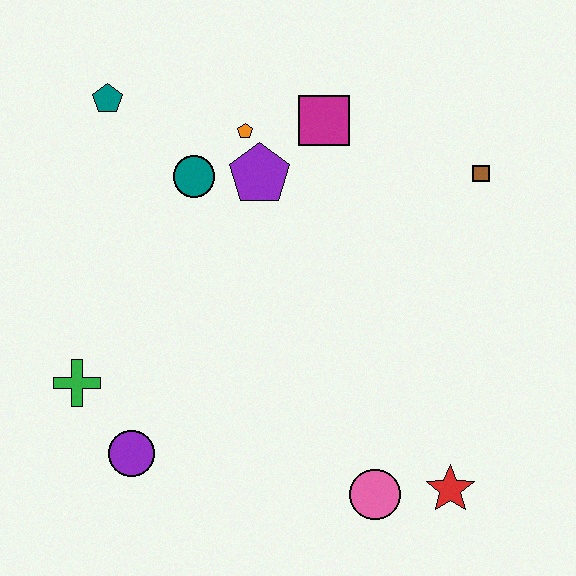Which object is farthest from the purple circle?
The brown square is farthest from the purple circle.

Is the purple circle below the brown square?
Yes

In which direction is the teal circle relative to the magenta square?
The teal circle is to the left of the magenta square.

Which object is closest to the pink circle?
The red star is closest to the pink circle.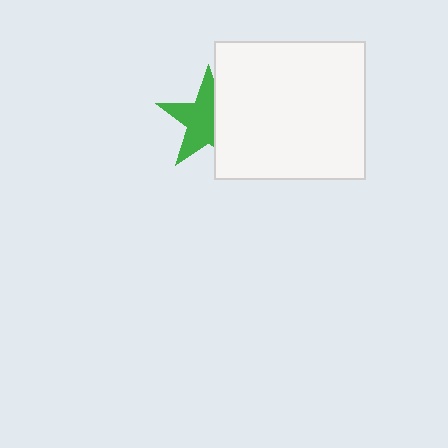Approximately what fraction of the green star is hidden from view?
Roughly 40% of the green star is hidden behind the white rectangle.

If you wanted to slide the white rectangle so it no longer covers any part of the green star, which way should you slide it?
Slide it right — that is the most direct way to separate the two shapes.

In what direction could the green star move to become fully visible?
The green star could move left. That would shift it out from behind the white rectangle entirely.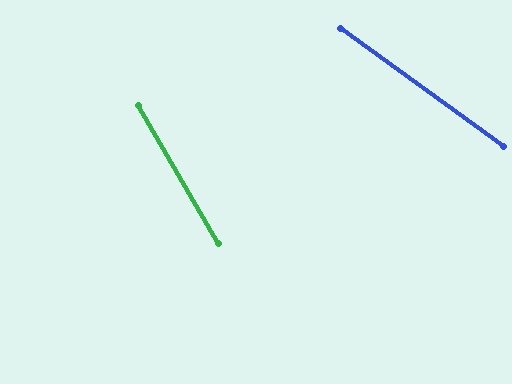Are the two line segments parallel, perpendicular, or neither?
Neither parallel nor perpendicular — they differ by about 24°.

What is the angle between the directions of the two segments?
Approximately 24 degrees.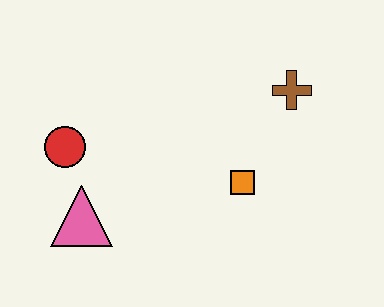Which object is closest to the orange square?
The brown cross is closest to the orange square.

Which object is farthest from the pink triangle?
The brown cross is farthest from the pink triangle.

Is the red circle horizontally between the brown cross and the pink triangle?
No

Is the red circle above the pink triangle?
Yes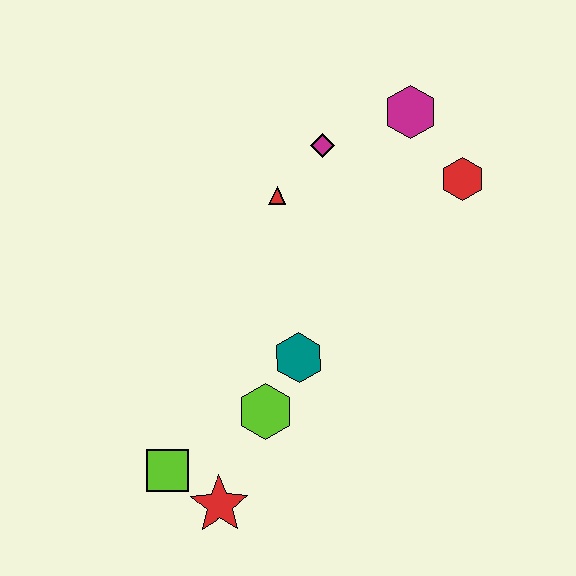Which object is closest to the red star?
The lime square is closest to the red star.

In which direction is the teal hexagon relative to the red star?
The teal hexagon is above the red star.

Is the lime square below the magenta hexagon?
Yes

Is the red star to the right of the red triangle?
No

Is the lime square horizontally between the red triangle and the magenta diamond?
No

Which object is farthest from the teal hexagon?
The magenta hexagon is farthest from the teal hexagon.